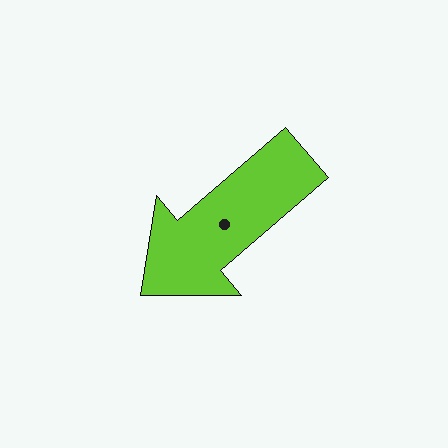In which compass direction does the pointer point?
Southwest.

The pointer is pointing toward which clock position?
Roughly 8 o'clock.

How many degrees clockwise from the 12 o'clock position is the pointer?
Approximately 229 degrees.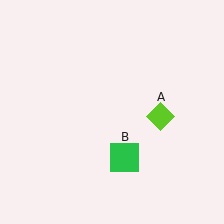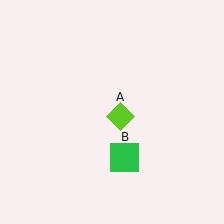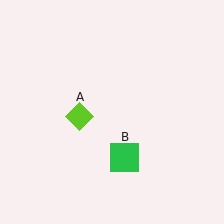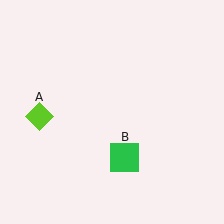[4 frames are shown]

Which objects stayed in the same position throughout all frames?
Green square (object B) remained stationary.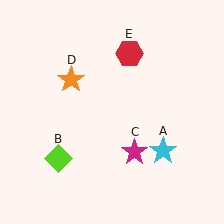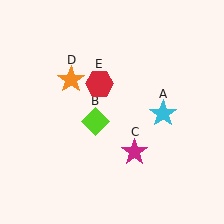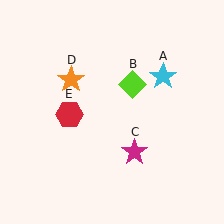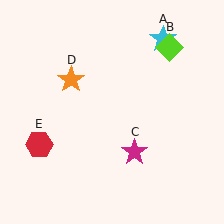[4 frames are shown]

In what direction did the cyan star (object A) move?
The cyan star (object A) moved up.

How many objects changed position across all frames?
3 objects changed position: cyan star (object A), lime diamond (object B), red hexagon (object E).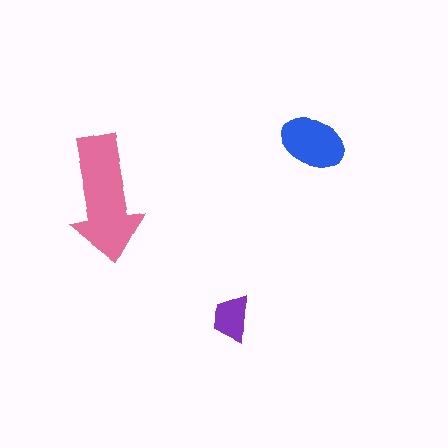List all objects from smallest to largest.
The purple trapezoid, the blue ellipse, the pink arrow.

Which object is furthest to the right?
The blue ellipse is rightmost.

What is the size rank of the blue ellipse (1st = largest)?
2nd.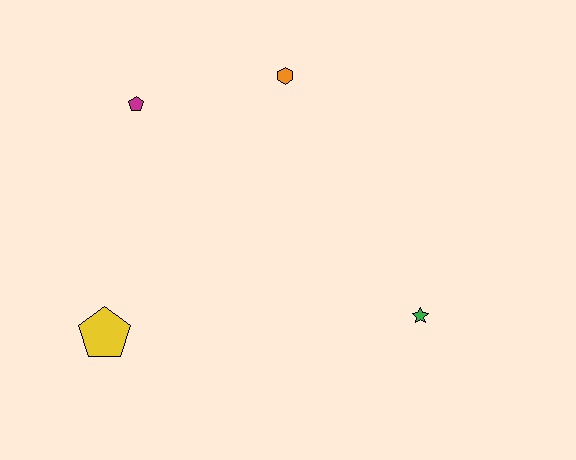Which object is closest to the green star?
The orange hexagon is closest to the green star.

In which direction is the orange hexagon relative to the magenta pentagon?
The orange hexagon is to the right of the magenta pentagon.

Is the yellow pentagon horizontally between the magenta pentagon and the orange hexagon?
No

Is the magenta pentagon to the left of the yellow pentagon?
No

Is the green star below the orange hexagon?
Yes